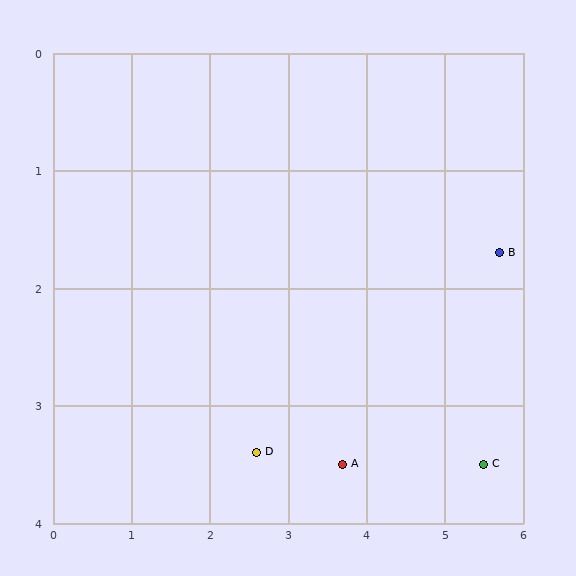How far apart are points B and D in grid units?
Points B and D are about 3.5 grid units apart.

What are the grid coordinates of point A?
Point A is at approximately (3.7, 3.5).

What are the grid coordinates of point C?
Point C is at approximately (5.5, 3.5).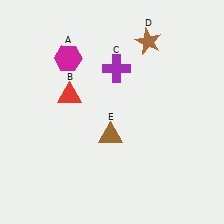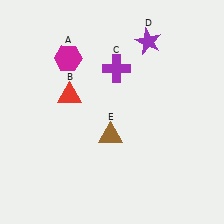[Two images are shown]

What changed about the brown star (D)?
In Image 1, D is brown. In Image 2, it changed to purple.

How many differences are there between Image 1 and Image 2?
There is 1 difference between the two images.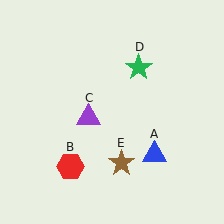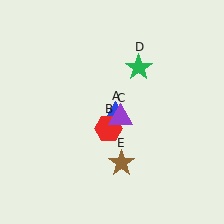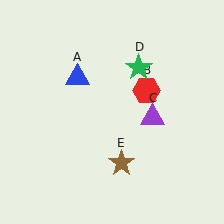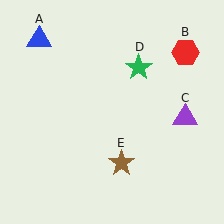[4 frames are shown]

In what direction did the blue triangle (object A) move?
The blue triangle (object A) moved up and to the left.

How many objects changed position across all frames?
3 objects changed position: blue triangle (object A), red hexagon (object B), purple triangle (object C).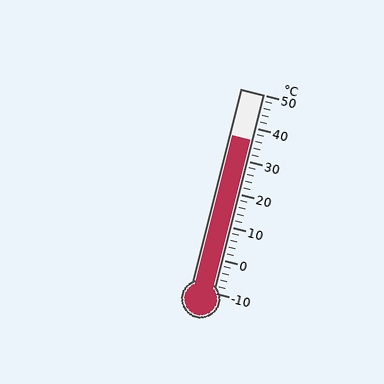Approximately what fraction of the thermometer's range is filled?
The thermometer is filled to approximately 75% of its range.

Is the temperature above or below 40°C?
The temperature is below 40°C.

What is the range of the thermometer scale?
The thermometer scale ranges from -10°C to 50°C.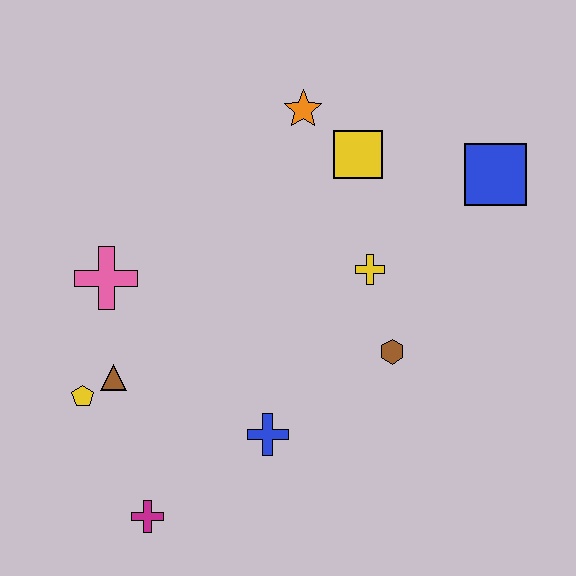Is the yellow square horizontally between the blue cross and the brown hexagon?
Yes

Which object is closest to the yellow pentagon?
The brown triangle is closest to the yellow pentagon.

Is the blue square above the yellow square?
No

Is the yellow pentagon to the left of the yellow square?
Yes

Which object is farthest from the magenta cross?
The blue square is farthest from the magenta cross.